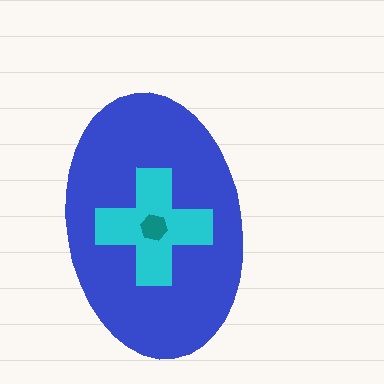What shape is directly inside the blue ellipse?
The cyan cross.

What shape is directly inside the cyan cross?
The teal hexagon.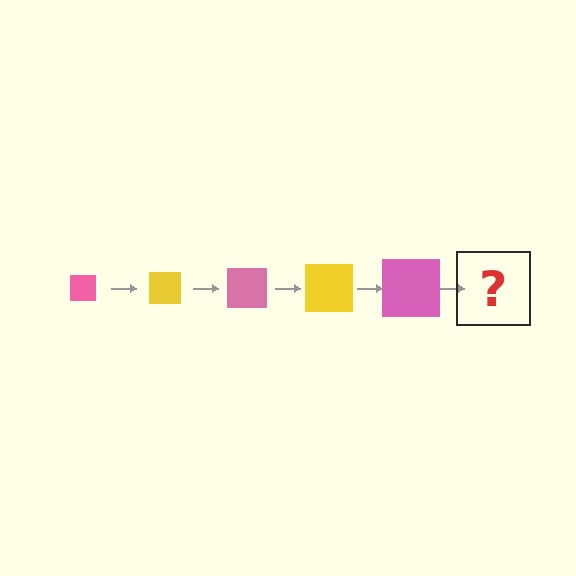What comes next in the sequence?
The next element should be a yellow square, larger than the previous one.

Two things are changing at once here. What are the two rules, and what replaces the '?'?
The two rules are that the square grows larger each step and the color cycles through pink and yellow. The '?' should be a yellow square, larger than the previous one.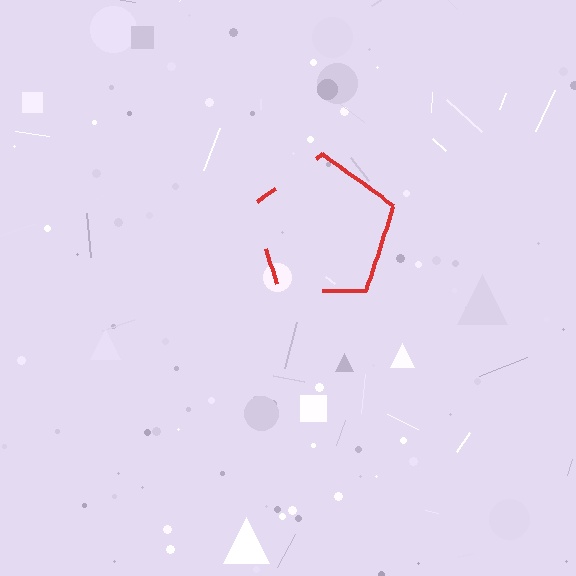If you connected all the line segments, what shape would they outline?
They would outline a pentagon.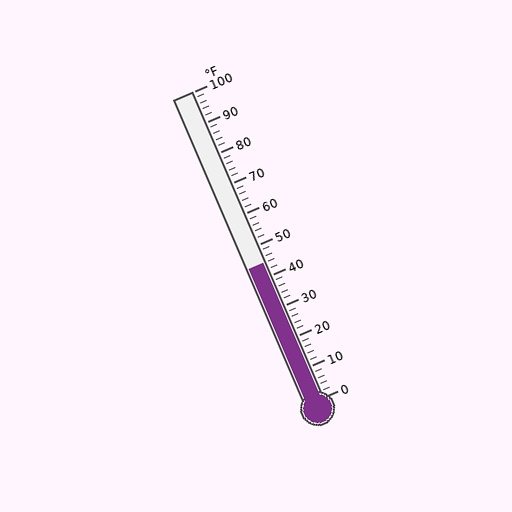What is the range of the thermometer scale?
The thermometer scale ranges from 0°F to 100°F.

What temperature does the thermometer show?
The thermometer shows approximately 44°F.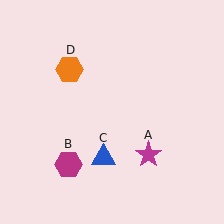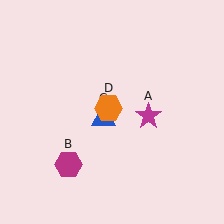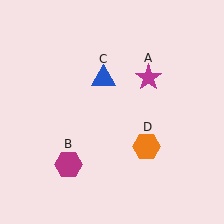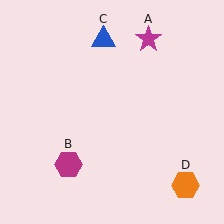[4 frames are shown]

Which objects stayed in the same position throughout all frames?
Magenta hexagon (object B) remained stationary.